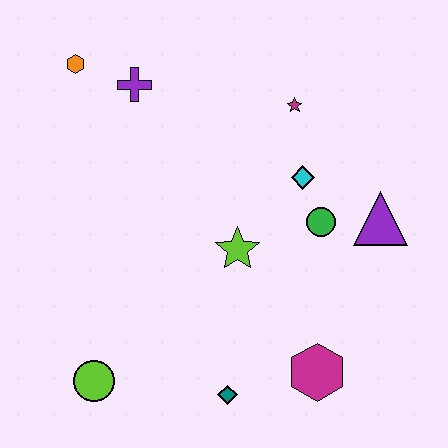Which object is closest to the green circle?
The cyan diamond is closest to the green circle.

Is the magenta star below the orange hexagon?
Yes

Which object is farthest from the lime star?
The orange hexagon is farthest from the lime star.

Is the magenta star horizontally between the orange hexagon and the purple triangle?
Yes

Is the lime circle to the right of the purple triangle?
No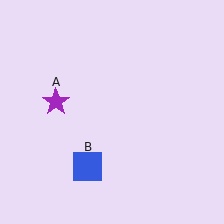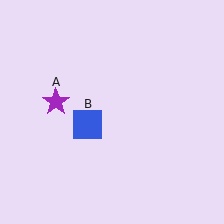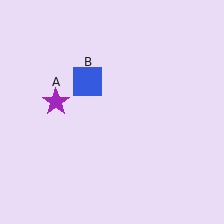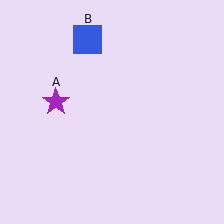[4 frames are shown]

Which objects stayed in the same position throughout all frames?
Purple star (object A) remained stationary.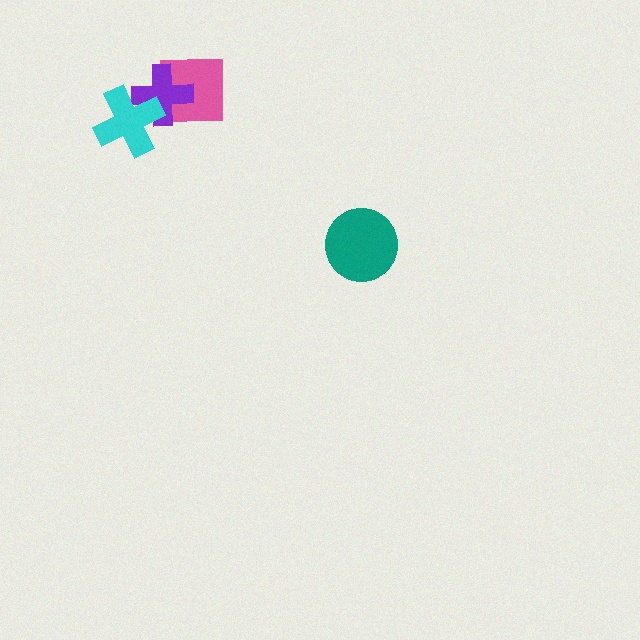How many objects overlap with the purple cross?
2 objects overlap with the purple cross.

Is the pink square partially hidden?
Yes, it is partially covered by another shape.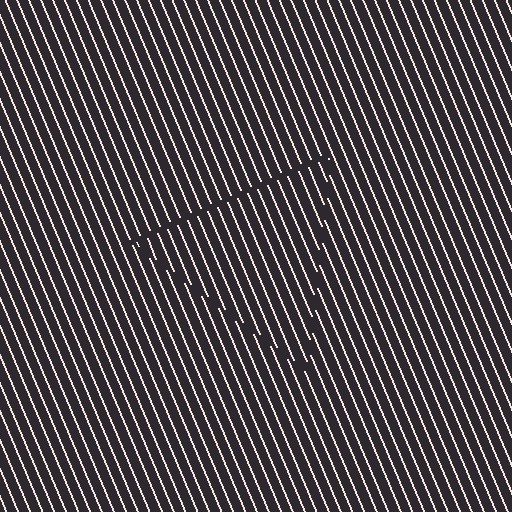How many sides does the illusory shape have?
3 sides — the line-ends trace a triangle.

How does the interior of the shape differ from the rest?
The interior of the shape contains the same grating, shifted by half a period — the contour is defined by the phase discontinuity where line-ends from the inner and outer gratings abut.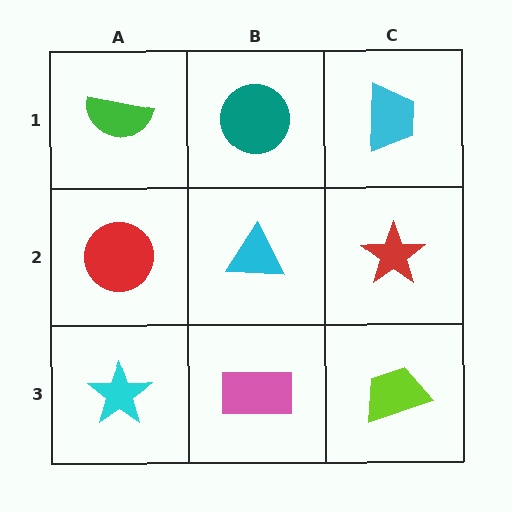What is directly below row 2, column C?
A lime trapezoid.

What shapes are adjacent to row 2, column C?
A cyan trapezoid (row 1, column C), a lime trapezoid (row 3, column C), a cyan triangle (row 2, column B).